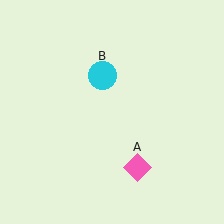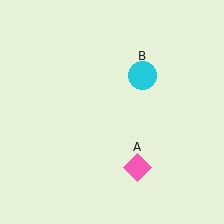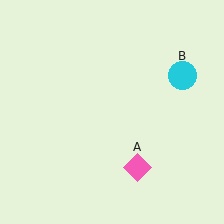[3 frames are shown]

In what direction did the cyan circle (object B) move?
The cyan circle (object B) moved right.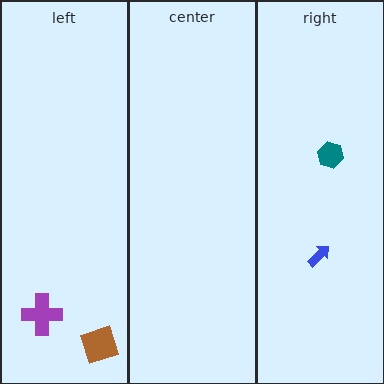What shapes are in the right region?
The blue arrow, the teal hexagon.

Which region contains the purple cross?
The left region.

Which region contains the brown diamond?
The left region.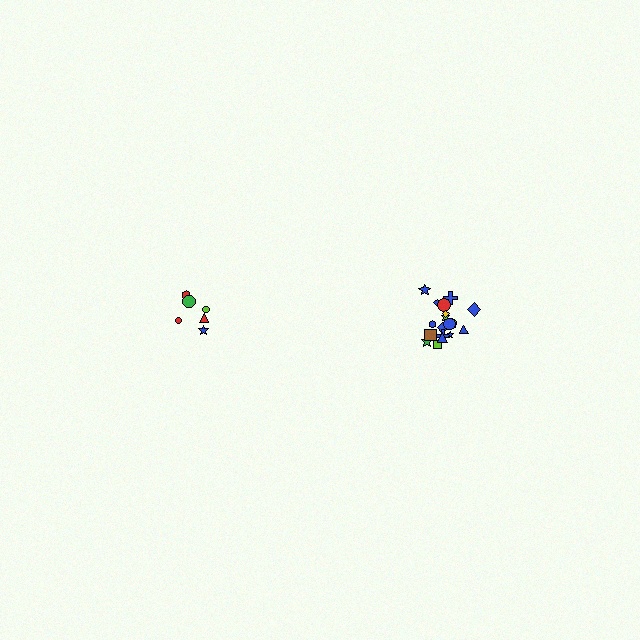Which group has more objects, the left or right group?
The right group.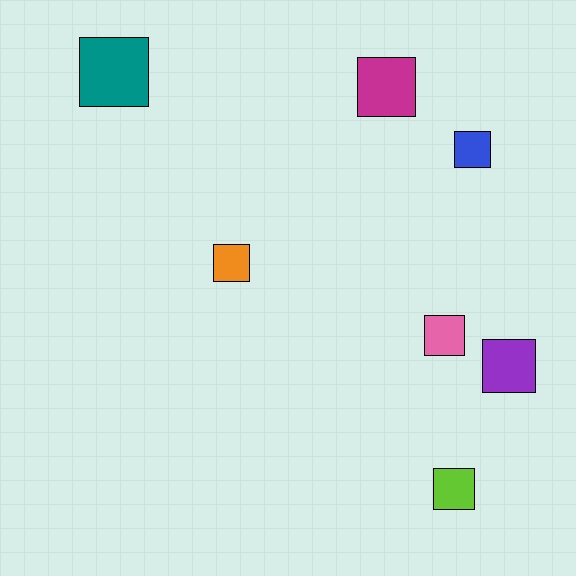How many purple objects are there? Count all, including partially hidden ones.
There is 1 purple object.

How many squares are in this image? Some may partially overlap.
There are 7 squares.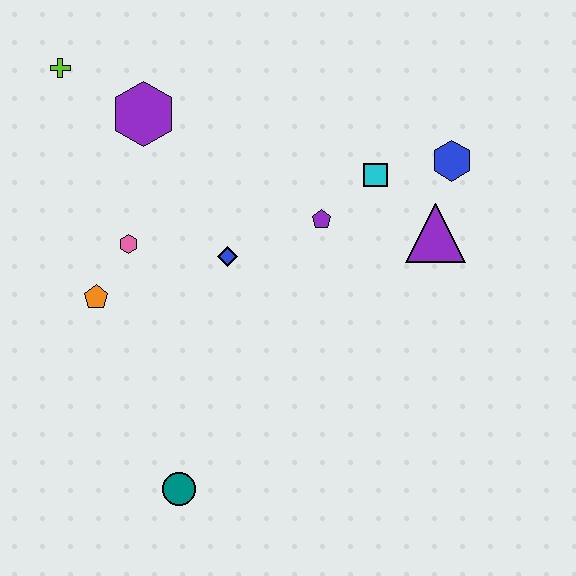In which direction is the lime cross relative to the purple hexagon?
The lime cross is to the left of the purple hexagon.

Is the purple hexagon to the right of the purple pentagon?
No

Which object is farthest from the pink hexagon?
The blue hexagon is farthest from the pink hexagon.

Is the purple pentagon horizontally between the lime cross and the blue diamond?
No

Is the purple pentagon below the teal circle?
No